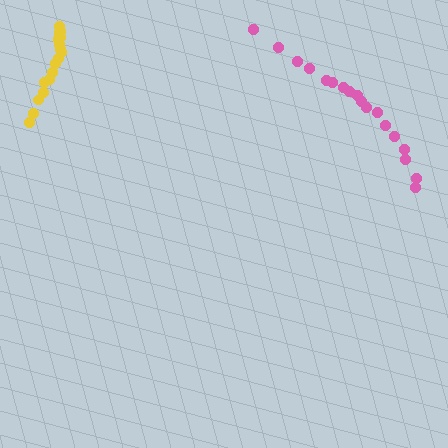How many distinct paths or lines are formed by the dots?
There are 2 distinct paths.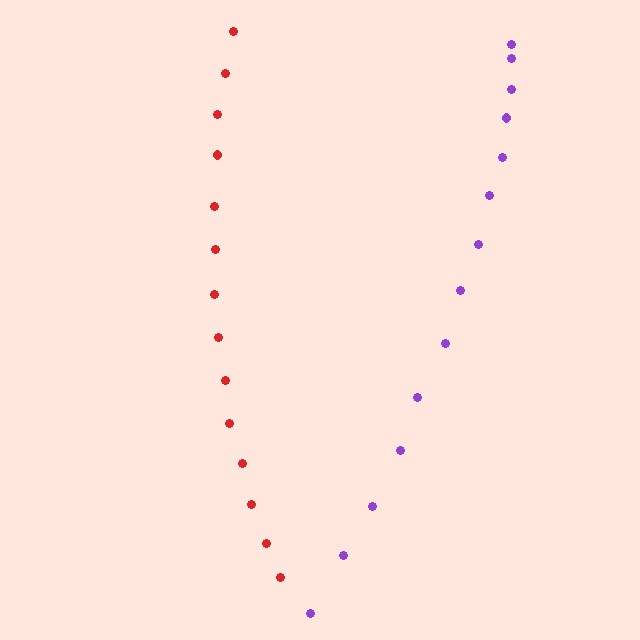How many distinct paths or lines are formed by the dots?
There are 2 distinct paths.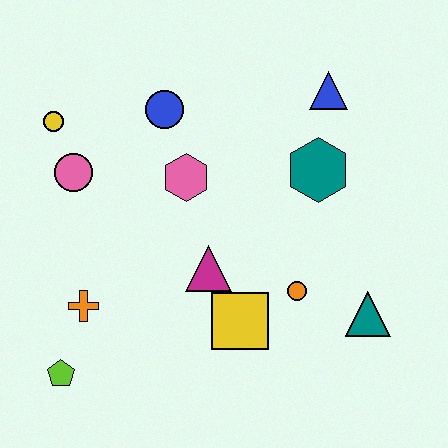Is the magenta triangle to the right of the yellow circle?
Yes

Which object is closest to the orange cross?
The lime pentagon is closest to the orange cross.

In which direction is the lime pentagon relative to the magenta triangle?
The lime pentagon is to the left of the magenta triangle.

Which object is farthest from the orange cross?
The blue triangle is farthest from the orange cross.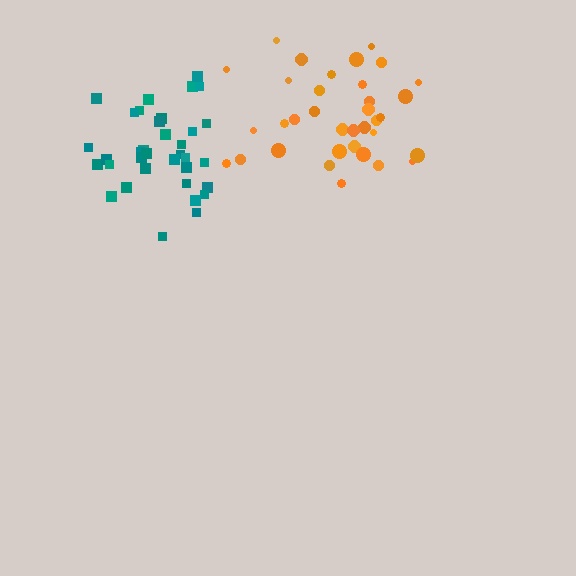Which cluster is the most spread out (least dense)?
Orange.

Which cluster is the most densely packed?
Teal.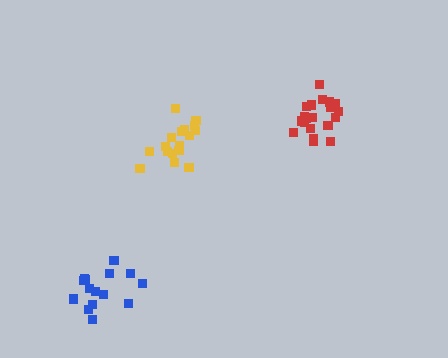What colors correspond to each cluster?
The clusters are colored: red, yellow, blue.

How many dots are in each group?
Group 1: 21 dots, Group 2: 17 dots, Group 3: 15 dots (53 total).